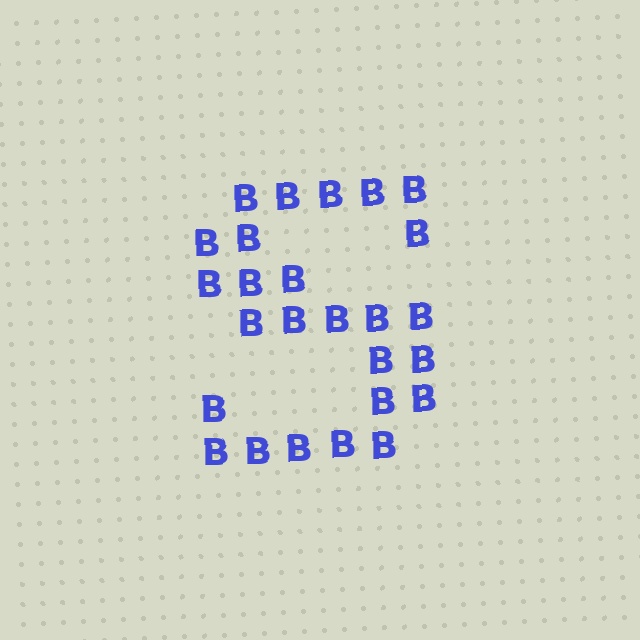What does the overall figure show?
The overall figure shows the letter S.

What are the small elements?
The small elements are letter B's.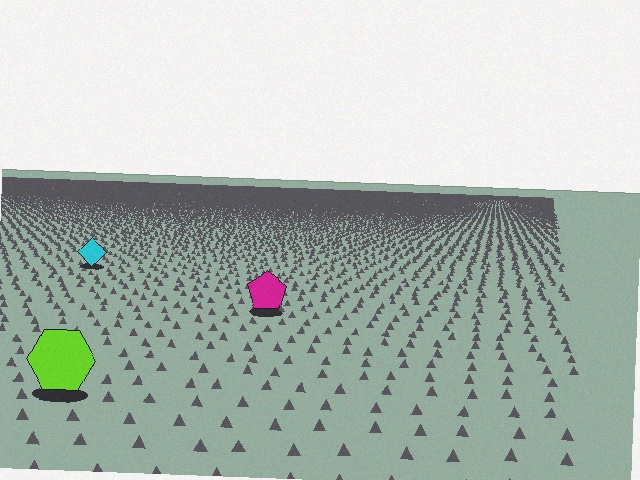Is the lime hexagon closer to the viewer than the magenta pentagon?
Yes. The lime hexagon is closer — you can tell from the texture gradient: the ground texture is coarser near it.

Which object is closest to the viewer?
The lime hexagon is closest. The texture marks near it are larger and more spread out.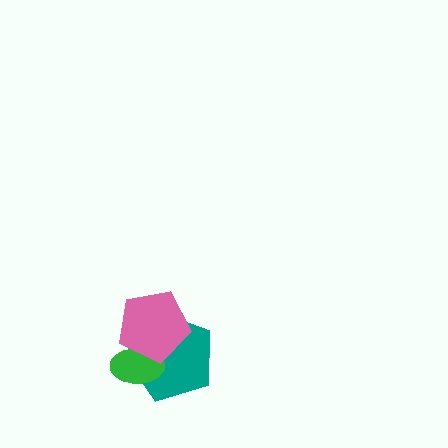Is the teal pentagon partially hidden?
Yes, it is partially covered by another shape.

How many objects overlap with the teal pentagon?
2 objects overlap with the teal pentagon.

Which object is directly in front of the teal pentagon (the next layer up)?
The green ellipse is directly in front of the teal pentagon.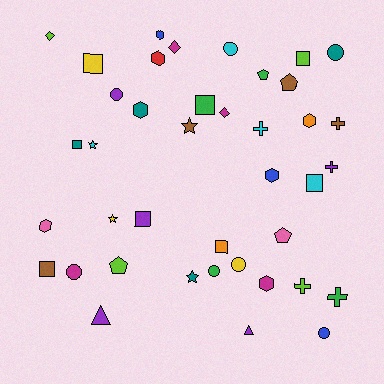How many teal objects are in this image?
There are 4 teal objects.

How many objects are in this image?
There are 40 objects.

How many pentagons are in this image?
There are 4 pentagons.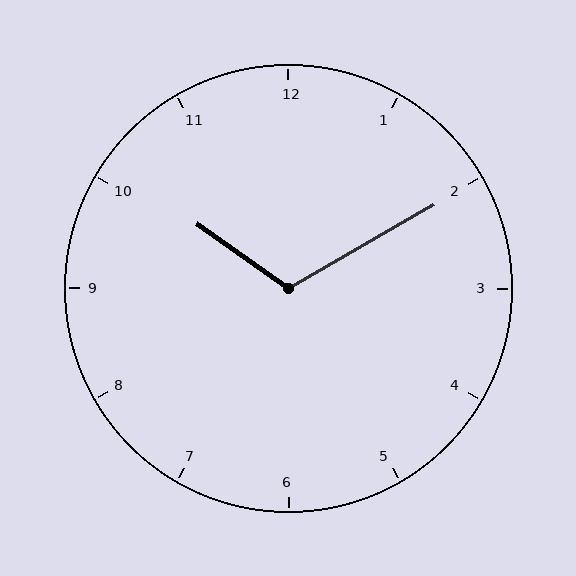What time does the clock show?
10:10.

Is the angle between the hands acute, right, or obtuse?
It is obtuse.